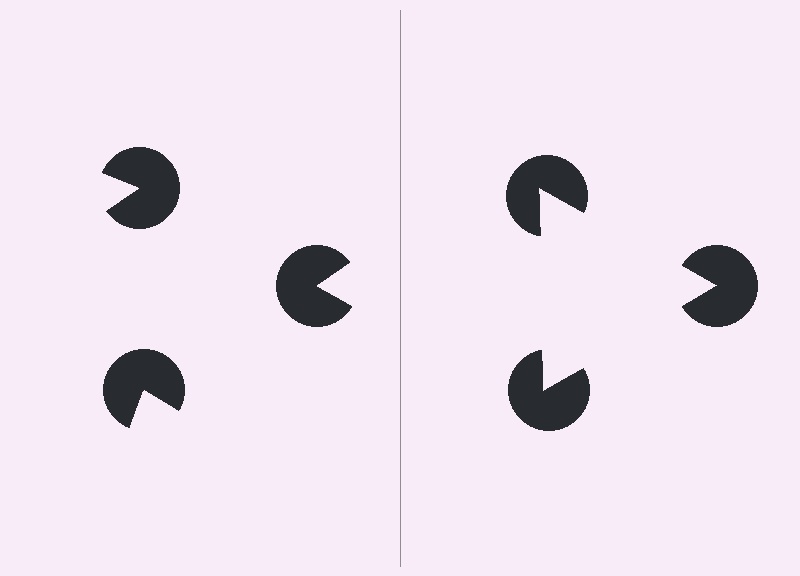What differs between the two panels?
The pac-man discs are positioned identically on both sides; only the wedge orientations differ. On the right they align to a triangle; on the left they are misaligned.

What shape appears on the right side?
An illusory triangle.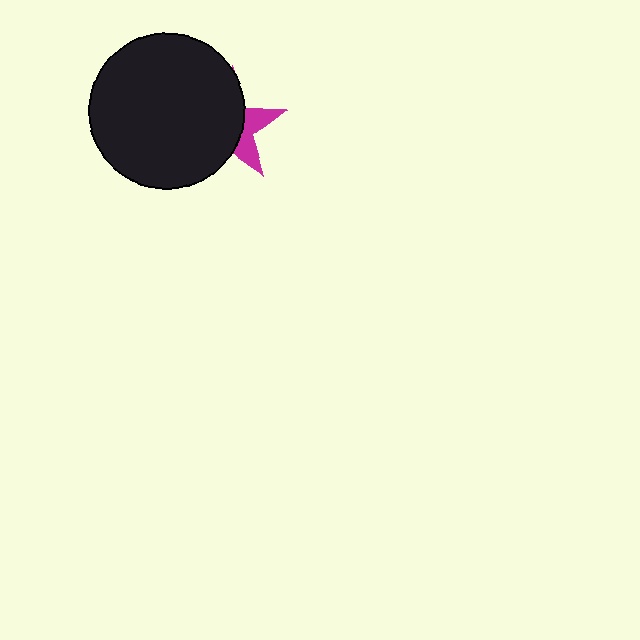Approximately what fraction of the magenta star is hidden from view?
Roughly 70% of the magenta star is hidden behind the black circle.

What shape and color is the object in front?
The object in front is a black circle.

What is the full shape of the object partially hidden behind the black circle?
The partially hidden object is a magenta star.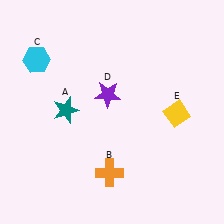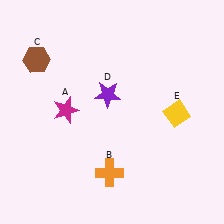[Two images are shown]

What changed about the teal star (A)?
In Image 1, A is teal. In Image 2, it changed to magenta.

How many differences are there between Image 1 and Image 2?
There are 2 differences between the two images.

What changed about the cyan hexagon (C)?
In Image 1, C is cyan. In Image 2, it changed to brown.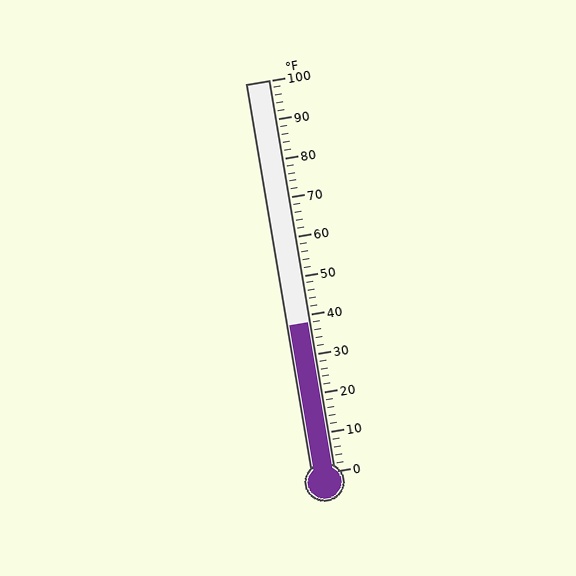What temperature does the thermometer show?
The thermometer shows approximately 38°F.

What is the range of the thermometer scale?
The thermometer scale ranges from 0°F to 100°F.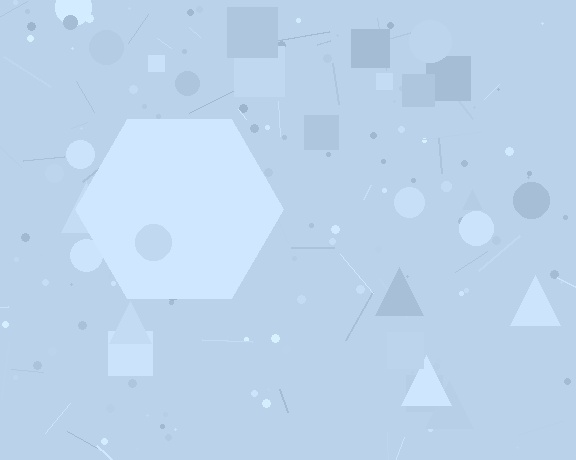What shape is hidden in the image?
A hexagon is hidden in the image.